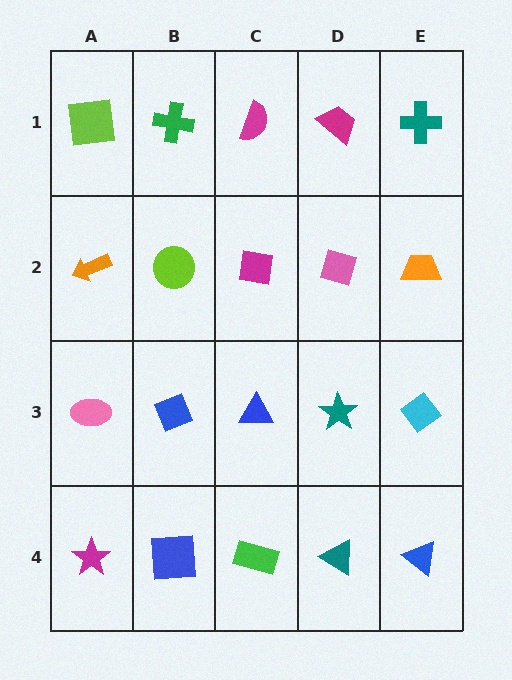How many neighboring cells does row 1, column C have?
3.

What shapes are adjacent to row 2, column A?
A lime square (row 1, column A), a pink ellipse (row 3, column A), a lime circle (row 2, column B).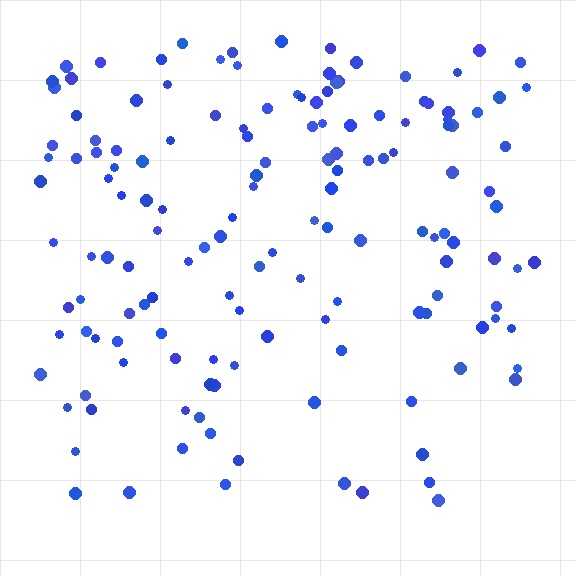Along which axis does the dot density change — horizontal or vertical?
Vertical.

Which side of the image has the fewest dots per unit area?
The bottom.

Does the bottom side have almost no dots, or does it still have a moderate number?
Still a moderate number, just noticeably fewer than the top.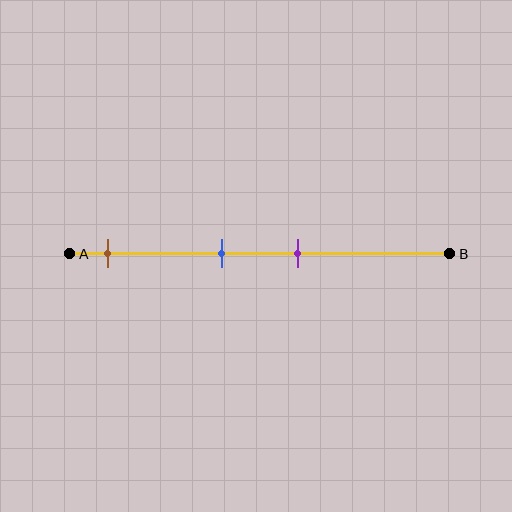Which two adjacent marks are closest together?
The blue and purple marks are the closest adjacent pair.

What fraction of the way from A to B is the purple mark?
The purple mark is approximately 60% (0.6) of the way from A to B.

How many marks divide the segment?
There are 3 marks dividing the segment.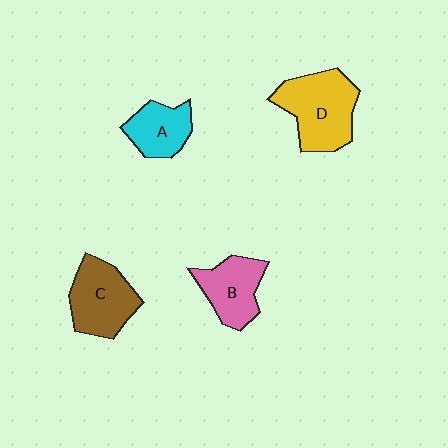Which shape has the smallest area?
Shape A (cyan).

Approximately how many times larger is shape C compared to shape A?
Approximately 1.4 times.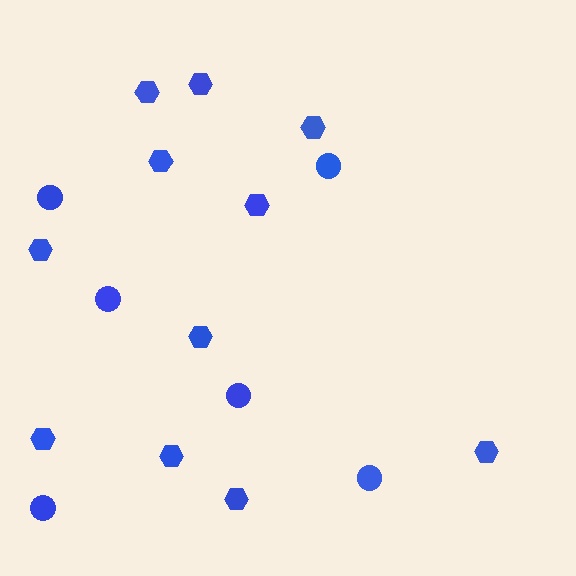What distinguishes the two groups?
There are 2 groups: one group of circles (6) and one group of hexagons (11).